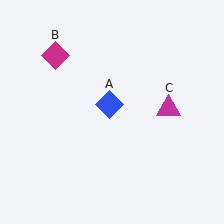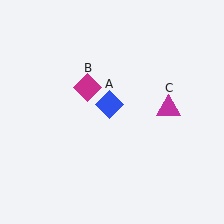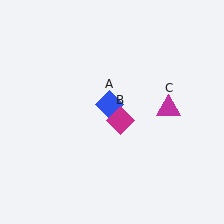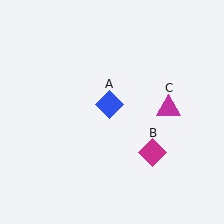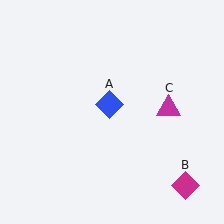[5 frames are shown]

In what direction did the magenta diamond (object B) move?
The magenta diamond (object B) moved down and to the right.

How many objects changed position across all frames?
1 object changed position: magenta diamond (object B).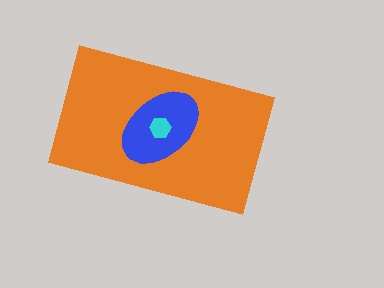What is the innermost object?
The cyan hexagon.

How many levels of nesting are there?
3.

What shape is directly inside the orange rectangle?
The blue ellipse.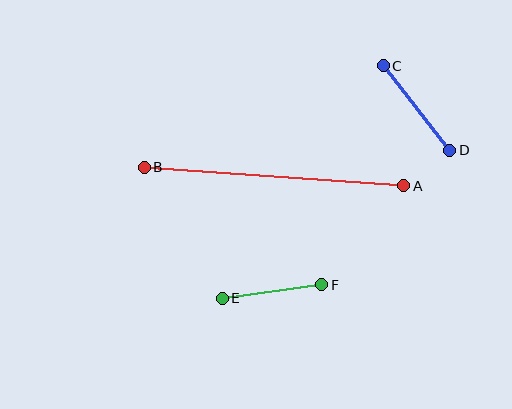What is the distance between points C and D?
The distance is approximately 108 pixels.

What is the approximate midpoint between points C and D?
The midpoint is at approximately (416, 108) pixels.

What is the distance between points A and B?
The distance is approximately 260 pixels.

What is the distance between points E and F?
The distance is approximately 101 pixels.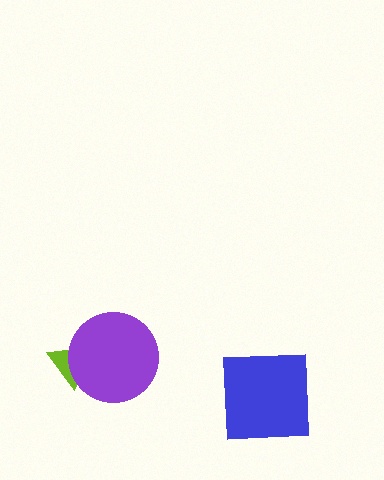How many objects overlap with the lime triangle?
1 object overlaps with the lime triangle.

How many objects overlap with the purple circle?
1 object overlaps with the purple circle.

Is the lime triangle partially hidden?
Yes, it is partially covered by another shape.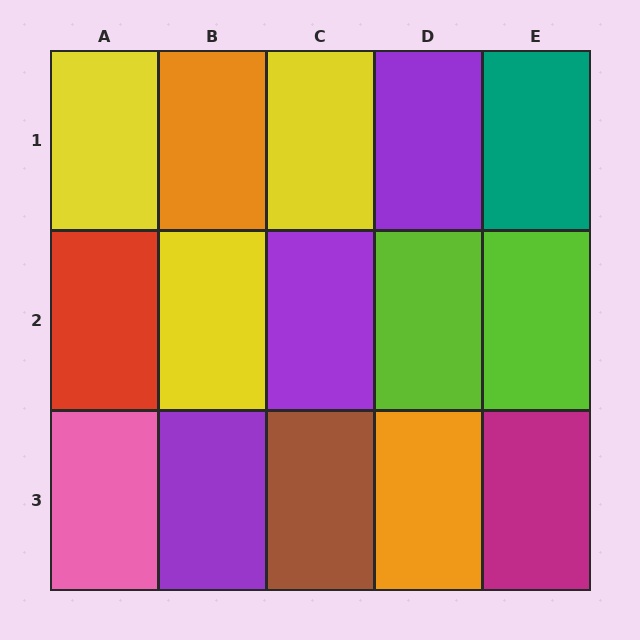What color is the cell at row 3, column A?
Pink.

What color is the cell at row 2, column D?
Lime.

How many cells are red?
1 cell is red.